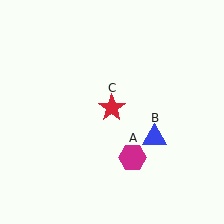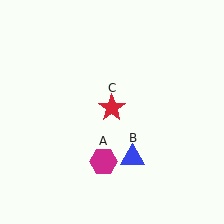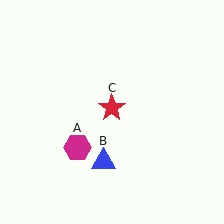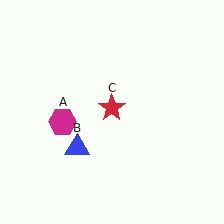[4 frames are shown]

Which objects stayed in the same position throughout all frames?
Red star (object C) remained stationary.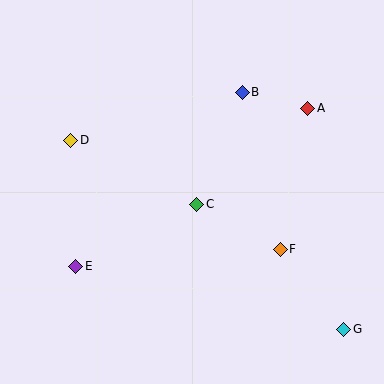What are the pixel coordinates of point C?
Point C is at (197, 204).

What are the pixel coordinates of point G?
Point G is at (344, 329).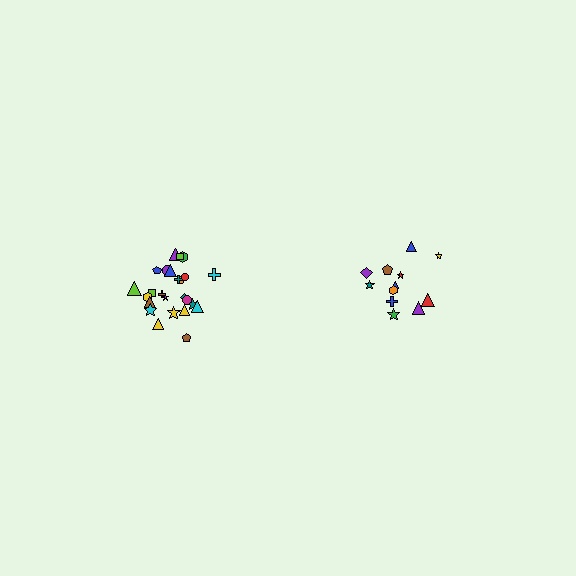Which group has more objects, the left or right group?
The left group.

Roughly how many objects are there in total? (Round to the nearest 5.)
Roughly 35 objects in total.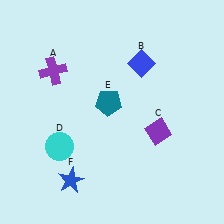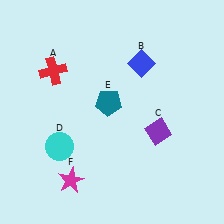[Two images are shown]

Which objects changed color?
A changed from purple to red. F changed from blue to magenta.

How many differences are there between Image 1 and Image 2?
There are 2 differences between the two images.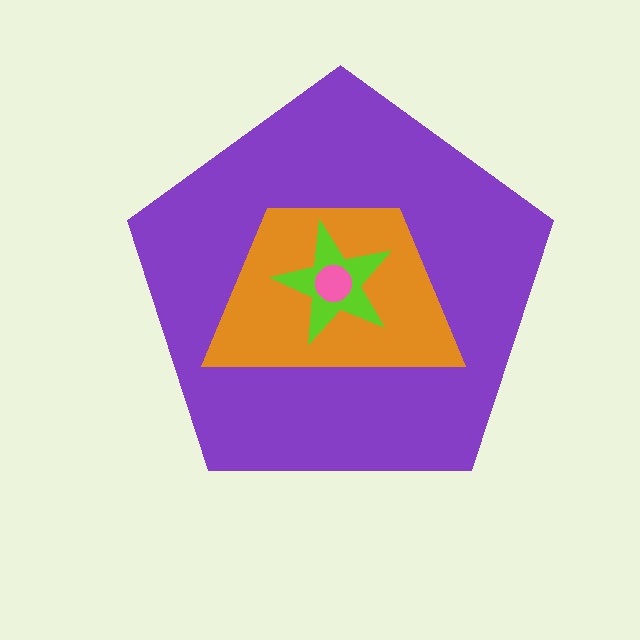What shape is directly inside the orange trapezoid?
The lime star.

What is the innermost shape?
The pink circle.